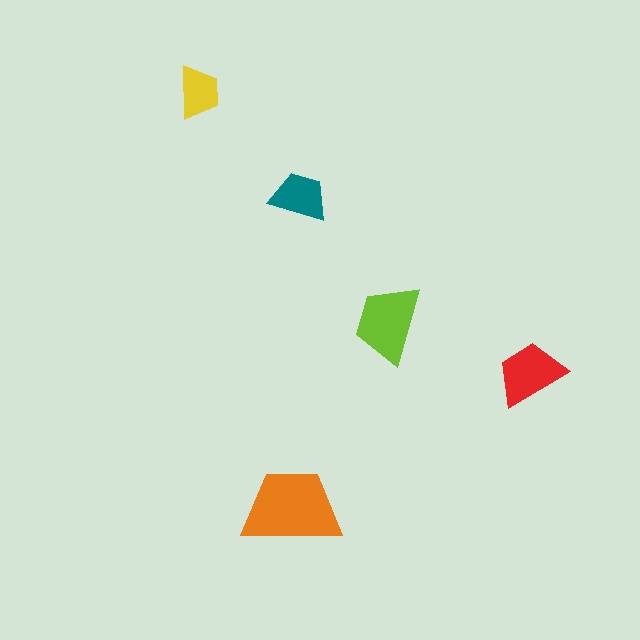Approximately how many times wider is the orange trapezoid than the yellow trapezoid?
About 2 times wider.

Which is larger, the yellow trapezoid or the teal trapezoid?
The teal one.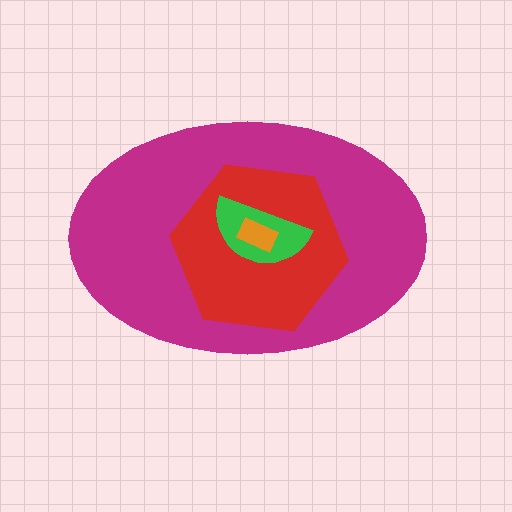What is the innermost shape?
The orange rectangle.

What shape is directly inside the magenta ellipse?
The red hexagon.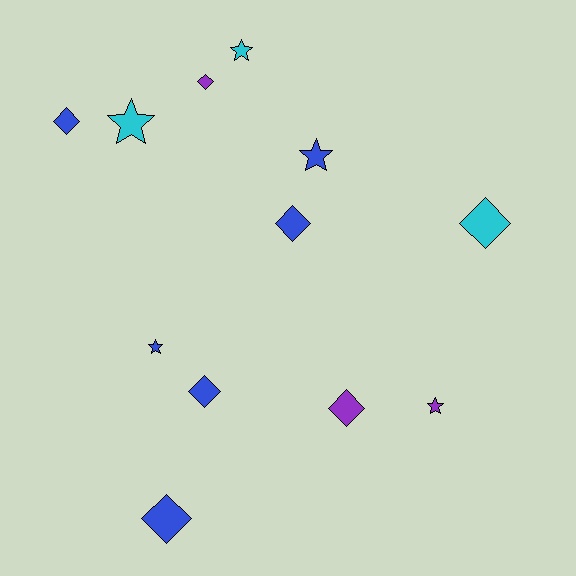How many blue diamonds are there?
There are 4 blue diamonds.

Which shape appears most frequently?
Diamond, with 7 objects.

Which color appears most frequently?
Blue, with 6 objects.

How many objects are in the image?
There are 12 objects.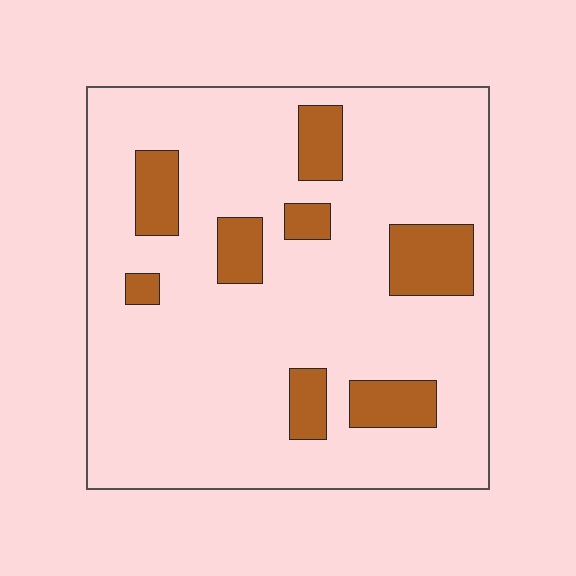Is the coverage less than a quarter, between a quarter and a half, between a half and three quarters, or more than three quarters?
Less than a quarter.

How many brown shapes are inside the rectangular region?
8.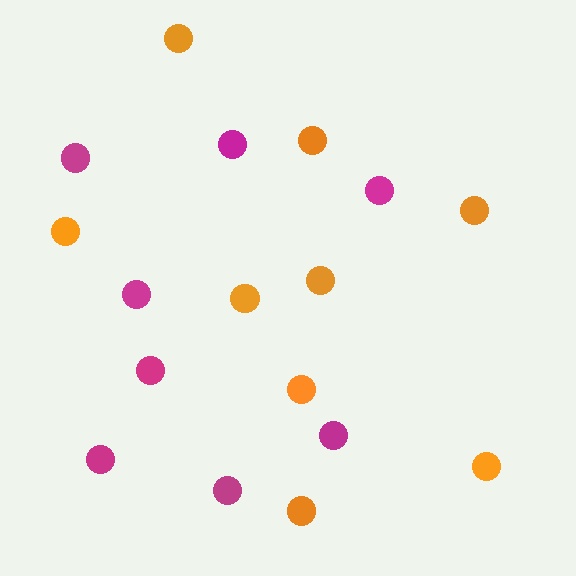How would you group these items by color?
There are 2 groups: one group of orange circles (9) and one group of magenta circles (8).